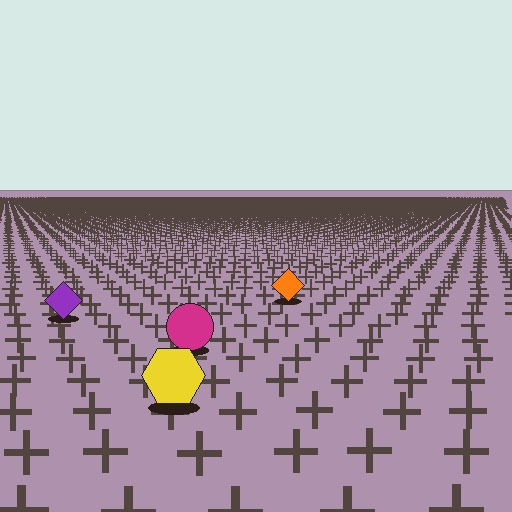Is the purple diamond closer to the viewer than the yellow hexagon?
No. The yellow hexagon is closer — you can tell from the texture gradient: the ground texture is coarser near it.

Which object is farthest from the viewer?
The orange diamond is farthest from the viewer. It appears smaller and the ground texture around it is denser.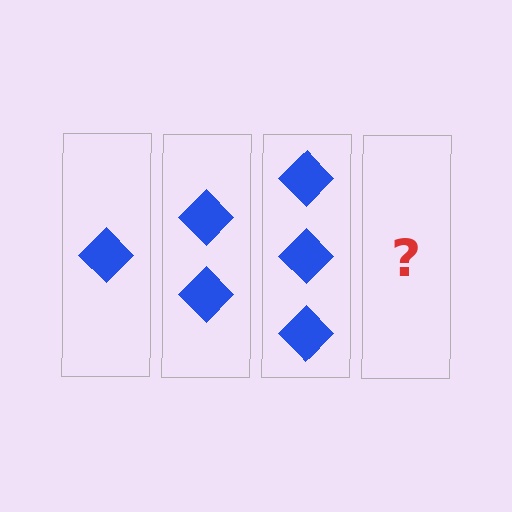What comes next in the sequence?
The next element should be 4 diamonds.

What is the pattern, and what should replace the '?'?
The pattern is that each step adds one more diamond. The '?' should be 4 diamonds.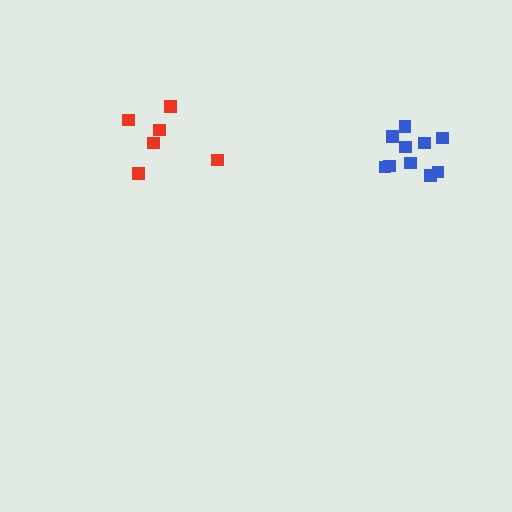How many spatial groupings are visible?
There are 2 spatial groupings.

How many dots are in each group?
Group 1: 6 dots, Group 2: 10 dots (16 total).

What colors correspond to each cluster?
The clusters are colored: red, blue.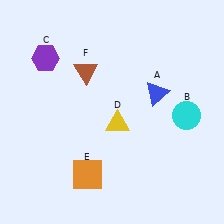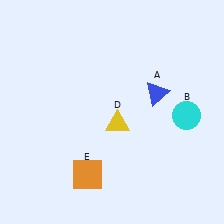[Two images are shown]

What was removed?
The brown triangle (F), the purple hexagon (C) were removed in Image 2.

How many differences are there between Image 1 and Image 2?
There are 2 differences between the two images.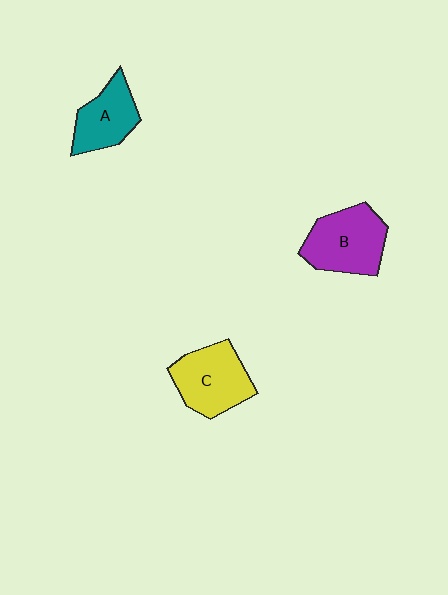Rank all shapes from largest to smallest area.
From largest to smallest: B (purple), C (yellow), A (teal).